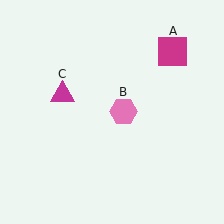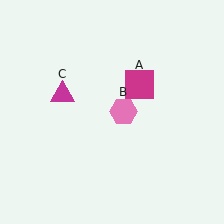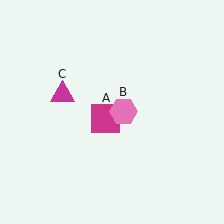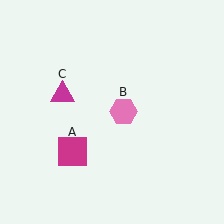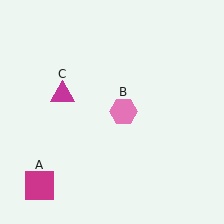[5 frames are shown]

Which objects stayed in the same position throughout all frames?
Pink hexagon (object B) and magenta triangle (object C) remained stationary.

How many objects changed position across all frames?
1 object changed position: magenta square (object A).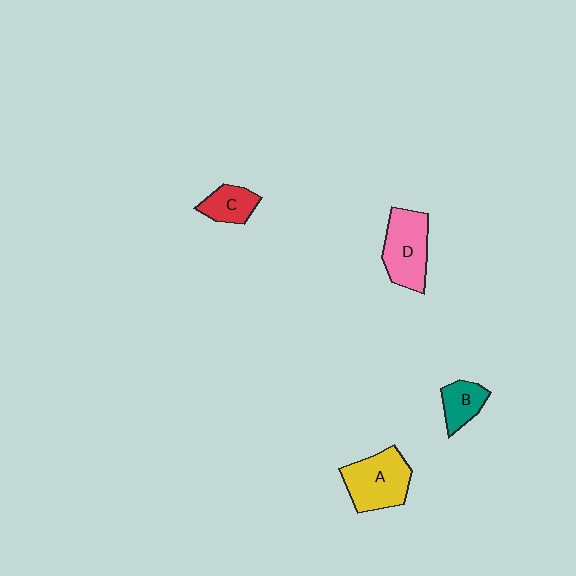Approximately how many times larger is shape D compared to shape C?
Approximately 1.8 times.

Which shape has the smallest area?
Shape C (red).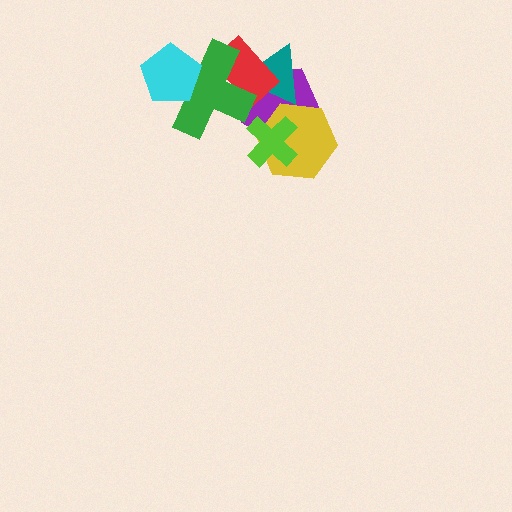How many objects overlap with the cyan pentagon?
1 object overlaps with the cyan pentagon.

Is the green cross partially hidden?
Yes, it is partially covered by another shape.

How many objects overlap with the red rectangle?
3 objects overlap with the red rectangle.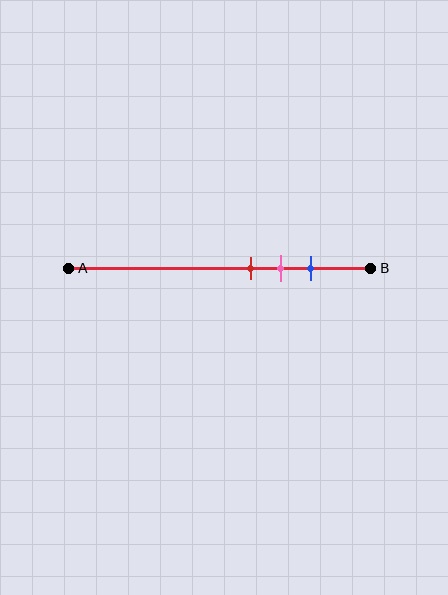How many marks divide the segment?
There are 3 marks dividing the segment.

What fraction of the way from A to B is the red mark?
The red mark is approximately 60% (0.6) of the way from A to B.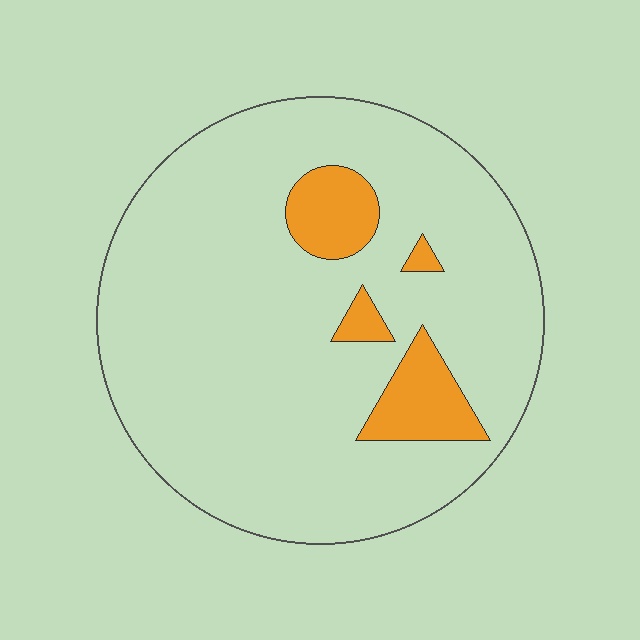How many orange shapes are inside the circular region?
4.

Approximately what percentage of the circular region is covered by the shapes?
Approximately 10%.